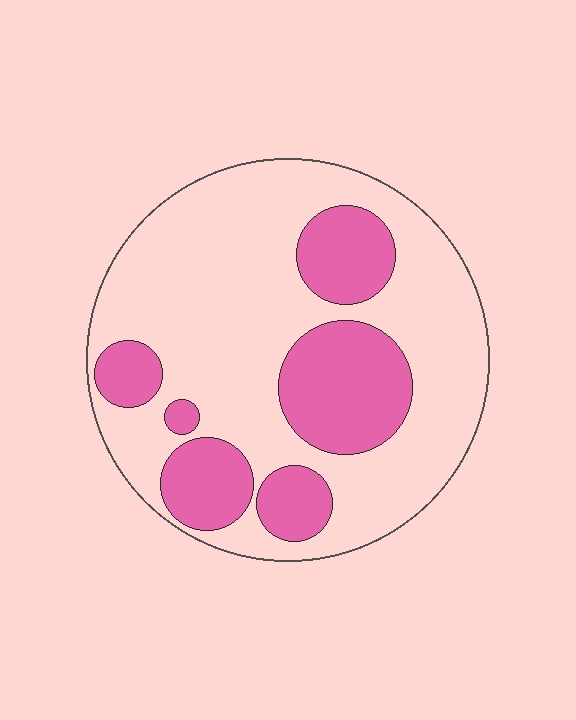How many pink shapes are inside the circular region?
6.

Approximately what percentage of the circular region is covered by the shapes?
Approximately 30%.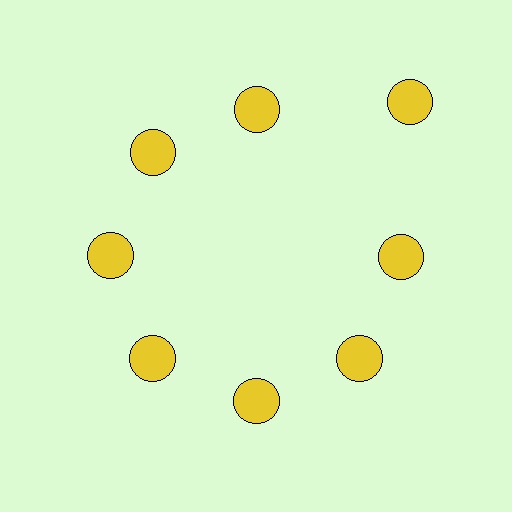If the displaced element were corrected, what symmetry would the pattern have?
It would have 8-fold rotational symmetry — the pattern would map onto itself every 45 degrees.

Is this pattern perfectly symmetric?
No. The 8 yellow circles are arranged in a ring, but one element near the 2 o'clock position is pushed outward from the center, breaking the 8-fold rotational symmetry.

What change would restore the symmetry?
The symmetry would be restored by moving it inward, back onto the ring so that all 8 circles sit at equal angles and equal distance from the center.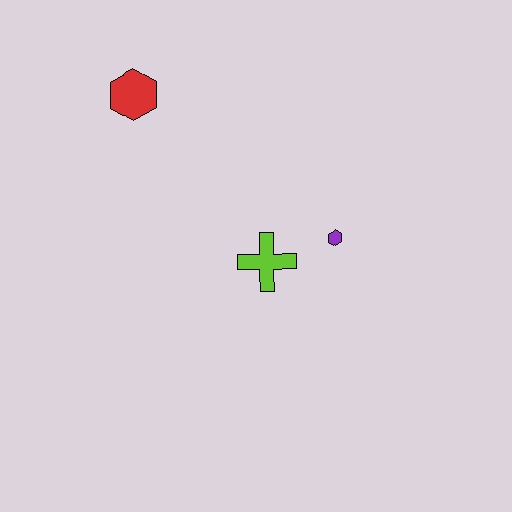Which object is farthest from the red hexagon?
The purple hexagon is farthest from the red hexagon.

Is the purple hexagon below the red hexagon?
Yes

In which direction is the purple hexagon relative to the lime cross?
The purple hexagon is to the right of the lime cross.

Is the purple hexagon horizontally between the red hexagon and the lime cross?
No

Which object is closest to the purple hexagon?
The lime cross is closest to the purple hexagon.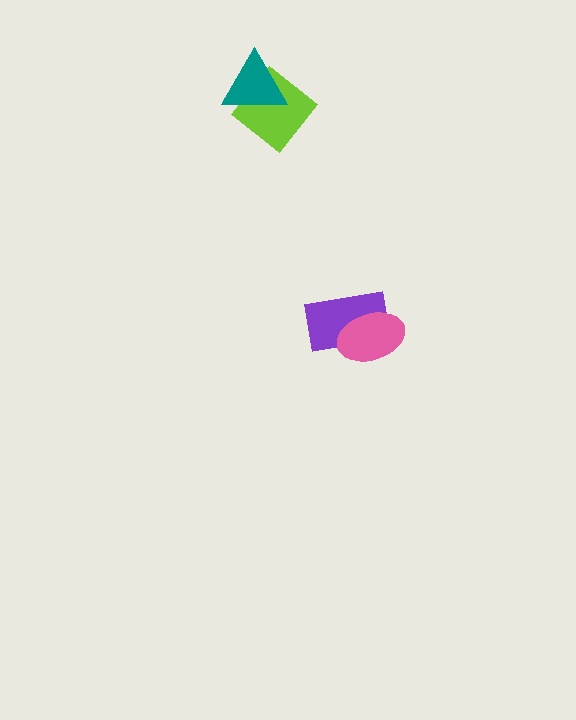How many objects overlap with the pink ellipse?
1 object overlaps with the pink ellipse.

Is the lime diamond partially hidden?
Yes, it is partially covered by another shape.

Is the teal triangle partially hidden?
No, no other shape covers it.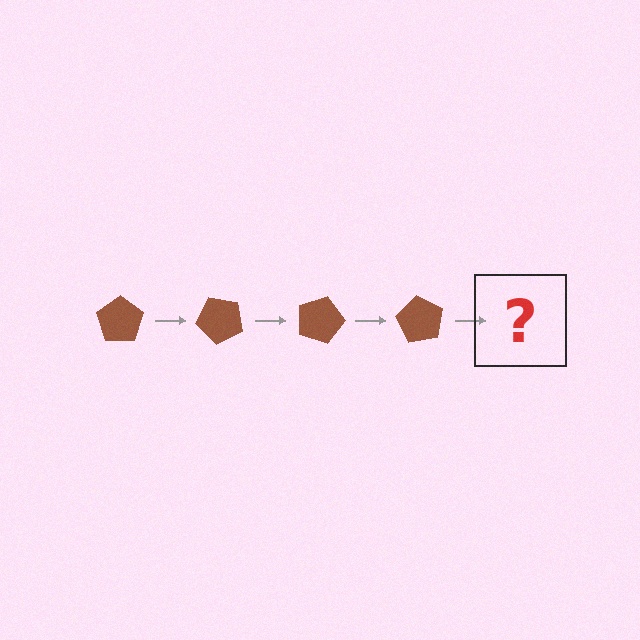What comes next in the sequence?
The next element should be a brown pentagon rotated 180 degrees.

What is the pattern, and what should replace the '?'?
The pattern is that the pentagon rotates 45 degrees each step. The '?' should be a brown pentagon rotated 180 degrees.